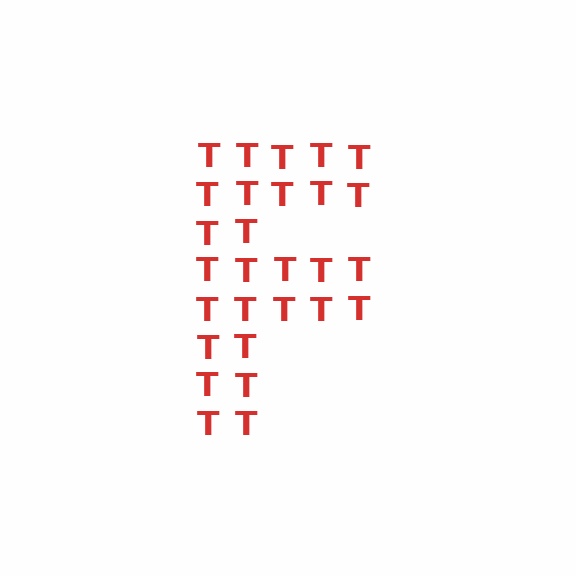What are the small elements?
The small elements are letter T's.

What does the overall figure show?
The overall figure shows the letter F.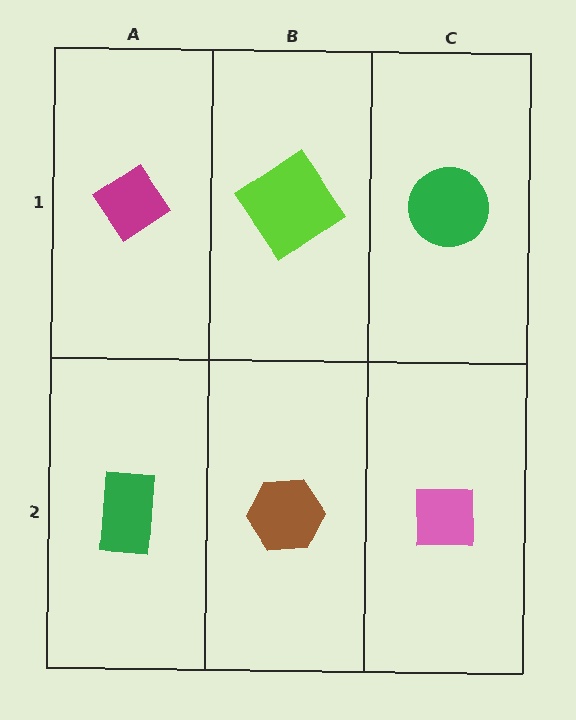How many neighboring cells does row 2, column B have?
3.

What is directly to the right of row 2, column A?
A brown hexagon.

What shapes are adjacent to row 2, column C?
A green circle (row 1, column C), a brown hexagon (row 2, column B).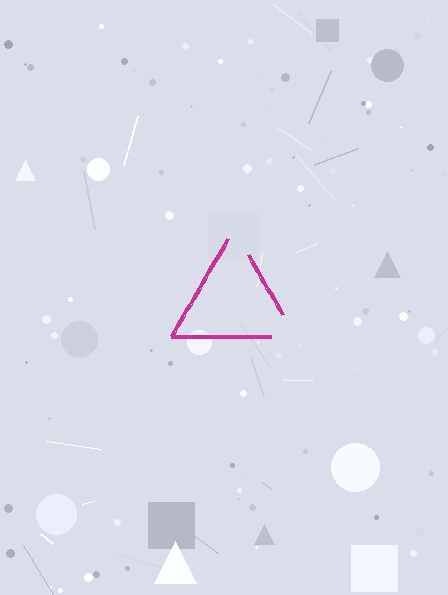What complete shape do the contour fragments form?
The contour fragments form a triangle.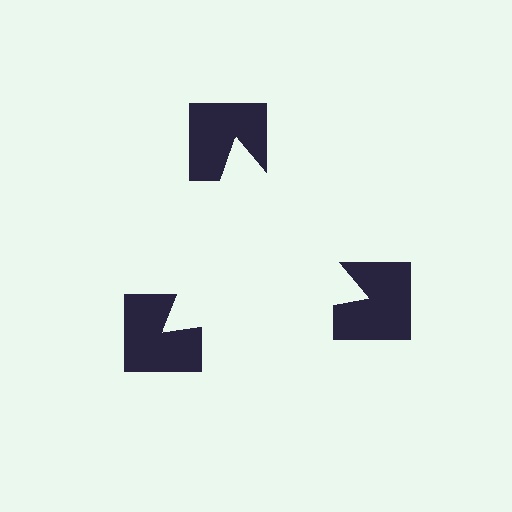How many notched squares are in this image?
There are 3 — one at each vertex of the illusory triangle.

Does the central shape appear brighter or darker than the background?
It typically appears slightly brighter than the background, even though no actual brightness change is drawn.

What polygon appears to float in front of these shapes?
An illusory triangle — its edges are inferred from the aligned wedge cuts in the notched squares, not physically drawn.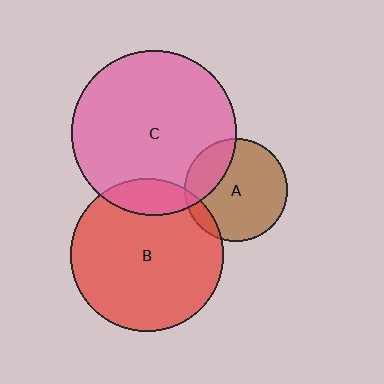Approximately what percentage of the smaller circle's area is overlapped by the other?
Approximately 25%.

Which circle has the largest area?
Circle C (pink).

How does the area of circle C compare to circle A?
Approximately 2.6 times.